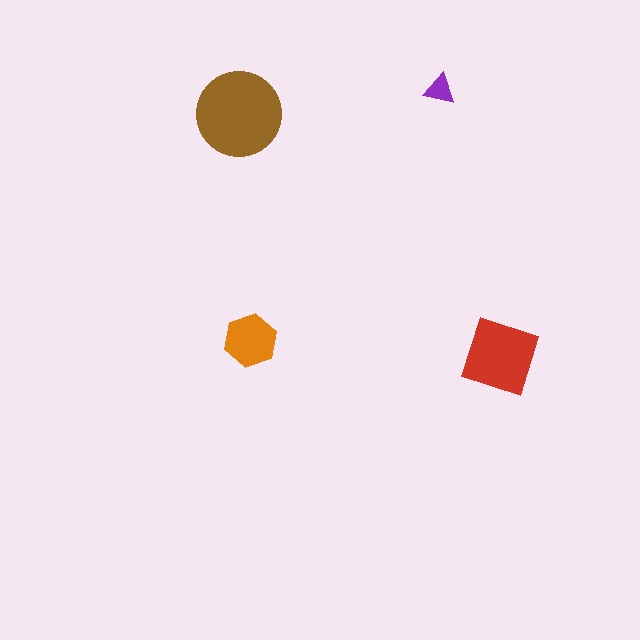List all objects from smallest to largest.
The purple triangle, the orange hexagon, the red diamond, the brown circle.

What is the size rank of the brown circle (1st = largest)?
1st.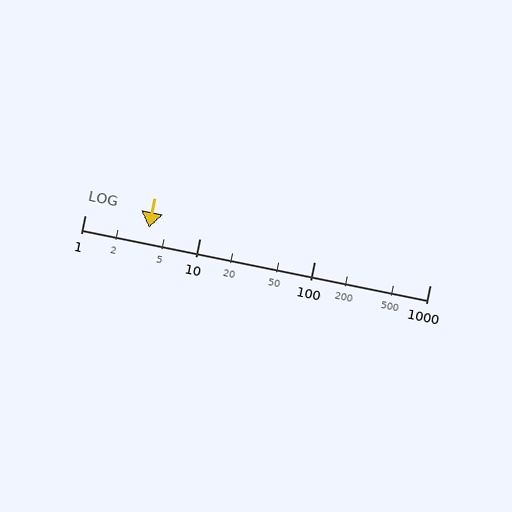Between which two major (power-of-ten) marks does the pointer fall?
The pointer is between 1 and 10.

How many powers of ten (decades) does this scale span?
The scale spans 3 decades, from 1 to 1000.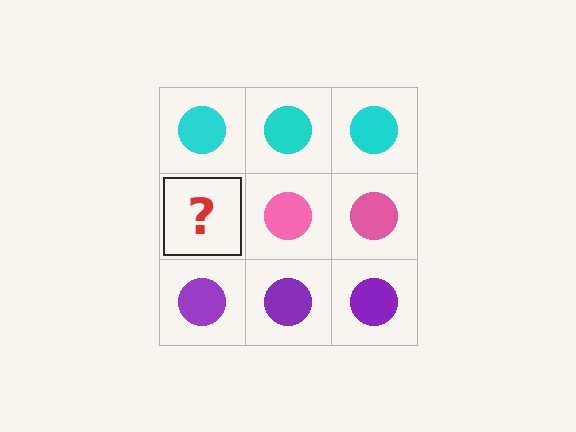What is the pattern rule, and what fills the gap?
The rule is that each row has a consistent color. The gap should be filled with a pink circle.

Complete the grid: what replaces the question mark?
The question mark should be replaced with a pink circle.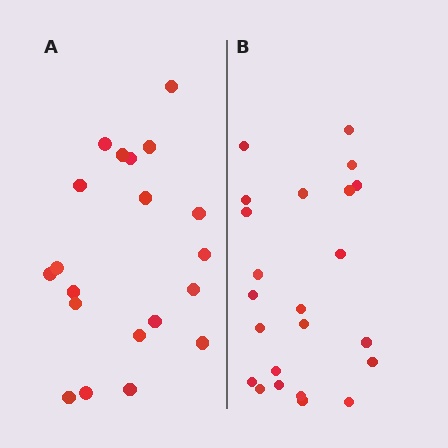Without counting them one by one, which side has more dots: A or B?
Region B (the right region) has more dots.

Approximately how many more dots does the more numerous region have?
Region B has just a few more — roughly 2 or 3 more dots than region A.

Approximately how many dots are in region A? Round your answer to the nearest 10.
About 20 dots.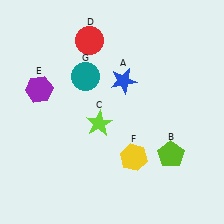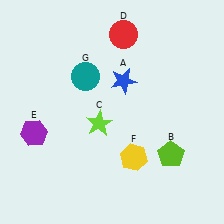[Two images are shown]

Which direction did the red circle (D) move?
The red circle (D) moved right.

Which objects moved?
The objects that moved are: the red circle (D), the purple hexagon (E).